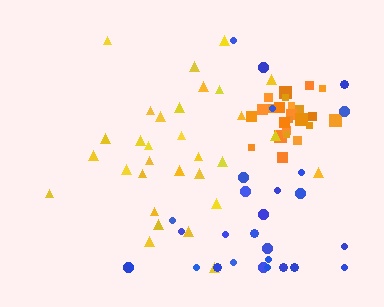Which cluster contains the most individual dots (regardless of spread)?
Yellow (31).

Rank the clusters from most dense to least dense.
orange, yellow, blue.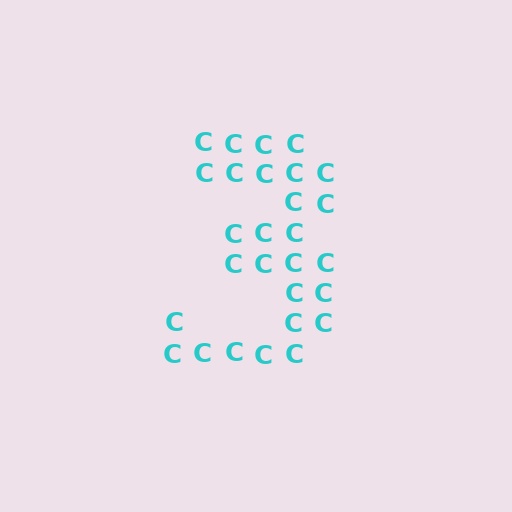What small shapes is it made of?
It is made of small letter C's.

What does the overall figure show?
The overall figure shows the digit 3.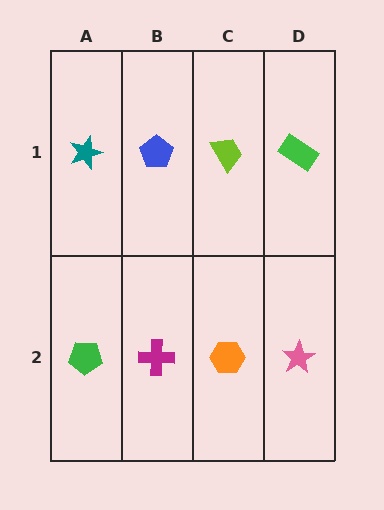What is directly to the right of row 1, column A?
A blue pentagon.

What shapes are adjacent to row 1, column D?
A pink star (row 2, column D), a lime trapezoid (row 1, column C).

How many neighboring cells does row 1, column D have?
2.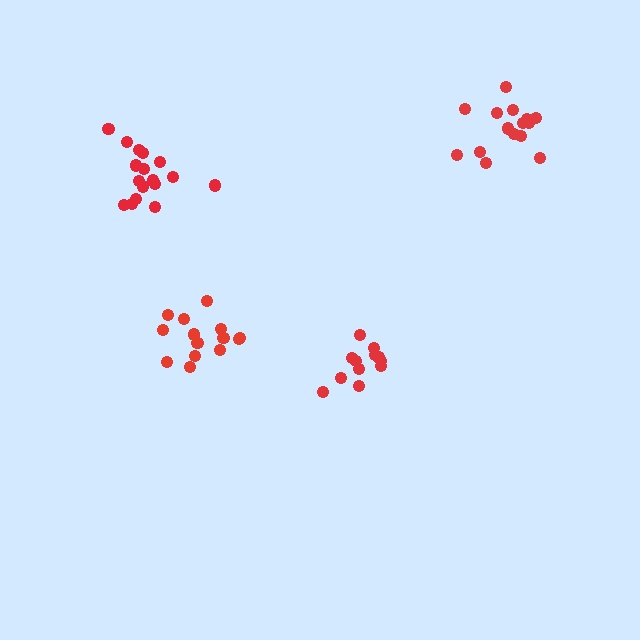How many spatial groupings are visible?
There are 4 spatial groupings.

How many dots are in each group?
Group 1: 12 dots, Group 2: 14 dots, Group 3: 15 dots, Group 4: 17 dots (58 total).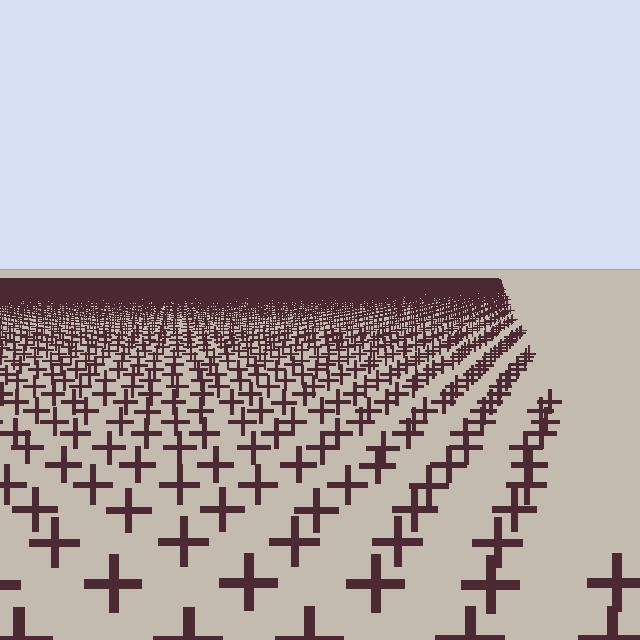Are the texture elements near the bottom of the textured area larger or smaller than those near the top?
Larger. Near the bottom, elements are closer to the viewer and appear at a bigger on-screen size.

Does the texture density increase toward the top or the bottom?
Density increases toward the top.